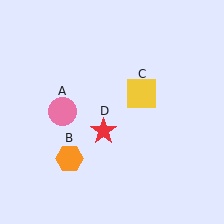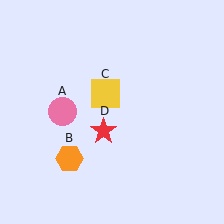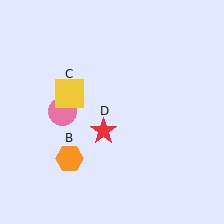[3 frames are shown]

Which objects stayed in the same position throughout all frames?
Pink circle (object A) and orange hexagon (object B) and red star (object D) remained stationary.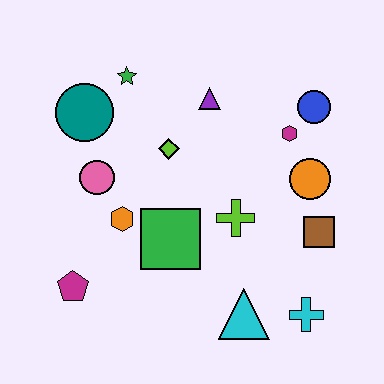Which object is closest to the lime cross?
The green square is closest to the lime cross.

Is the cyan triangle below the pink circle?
Yes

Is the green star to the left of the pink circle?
No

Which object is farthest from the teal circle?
The cyan cross is farthest from the teal circle.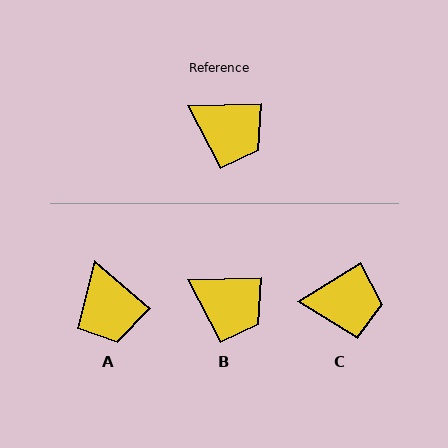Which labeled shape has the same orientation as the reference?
B.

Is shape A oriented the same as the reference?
No, it is off by about 42 degrees.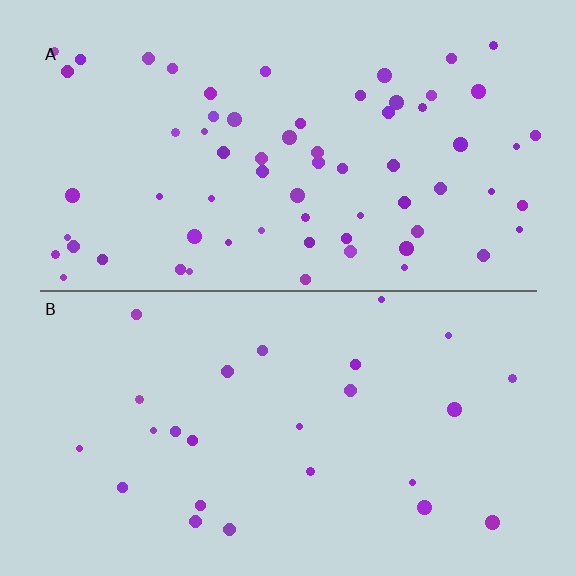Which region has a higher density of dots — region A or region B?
A (the top).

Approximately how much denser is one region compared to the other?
Approximately 2.6× — region A over region B.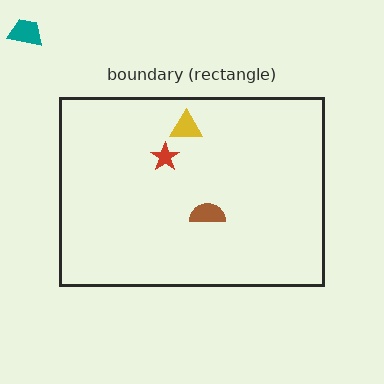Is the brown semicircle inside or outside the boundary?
Inside.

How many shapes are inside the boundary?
3 inside, 1 outside.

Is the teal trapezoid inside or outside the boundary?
Outside.